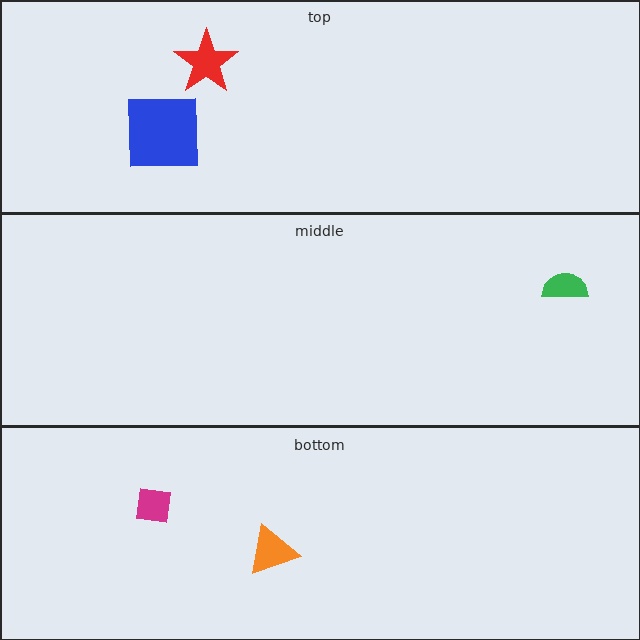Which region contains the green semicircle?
The middle region.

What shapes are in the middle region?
The green semicircle.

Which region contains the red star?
The top region.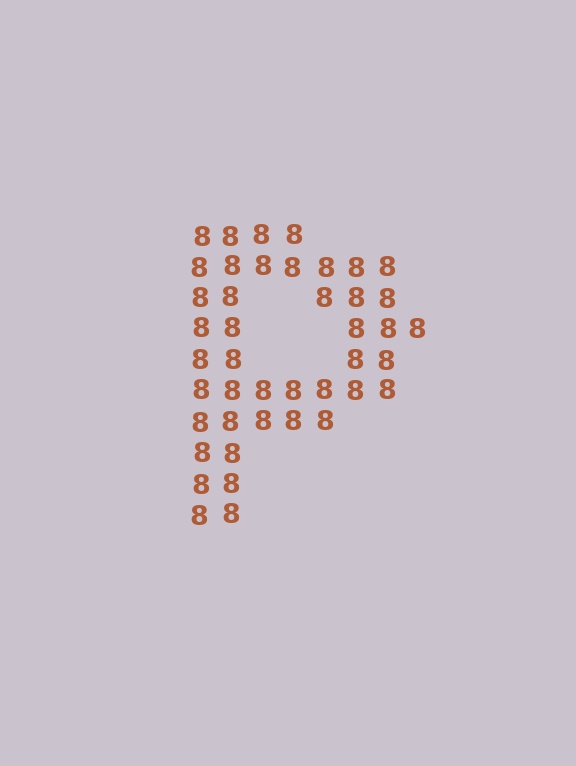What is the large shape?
The large shape is the letter P.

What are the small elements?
The small elements are digit 8's.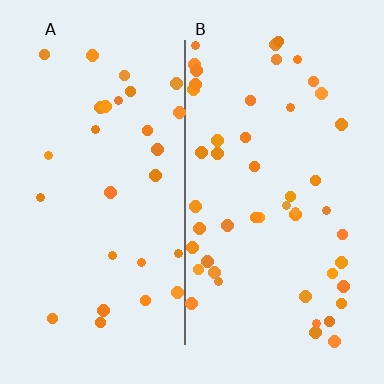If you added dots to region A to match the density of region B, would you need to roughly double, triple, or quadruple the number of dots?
Approximately double.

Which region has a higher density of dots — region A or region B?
B (the right).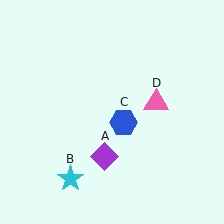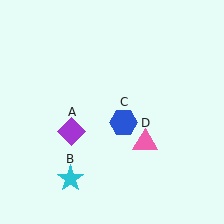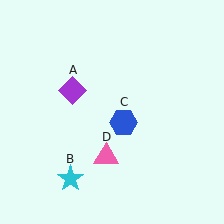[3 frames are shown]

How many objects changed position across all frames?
2 objects changed position: purple diamond (object A), pink triangle (object D).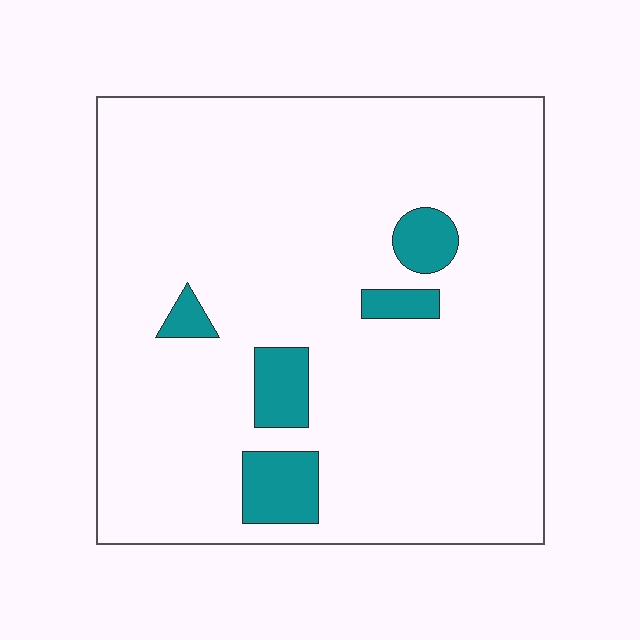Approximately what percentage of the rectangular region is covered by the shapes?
Approximately 10%.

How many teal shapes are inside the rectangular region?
5.